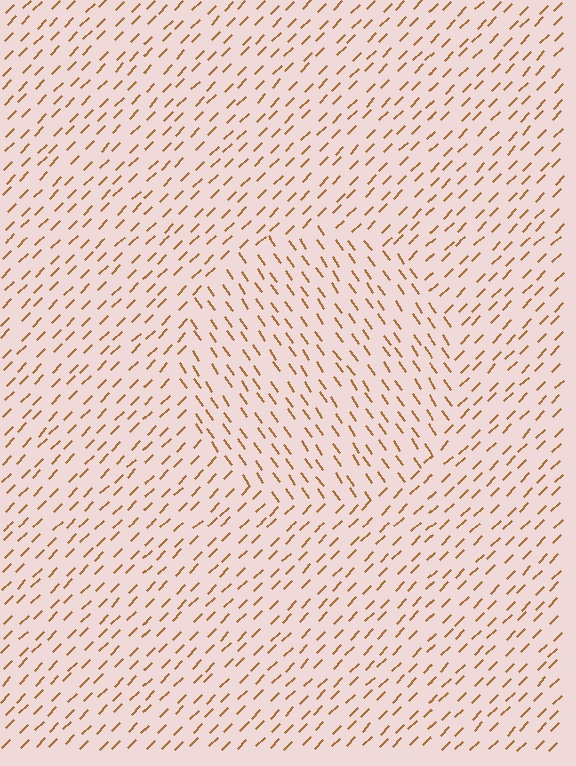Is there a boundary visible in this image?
Yes, there is a texture boundary formed by a change in line orientation.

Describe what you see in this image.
The image is filled with small brown line segments. A circle region in the image has lines oriented differently from the surrounding lines, creating a visible texture boundary.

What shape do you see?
I see a circle.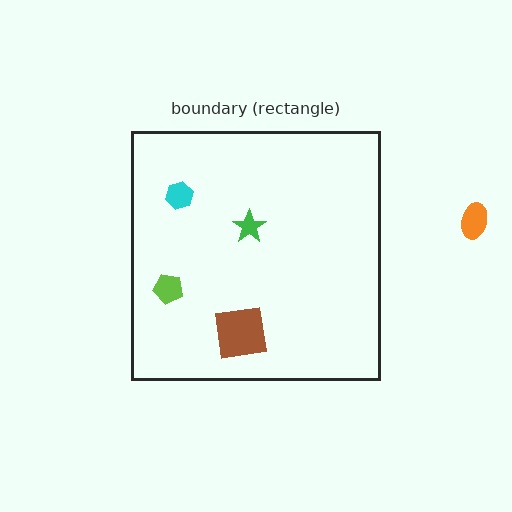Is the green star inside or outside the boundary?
Inside.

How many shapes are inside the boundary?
4 inside, 1 outside.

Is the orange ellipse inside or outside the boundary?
Outside.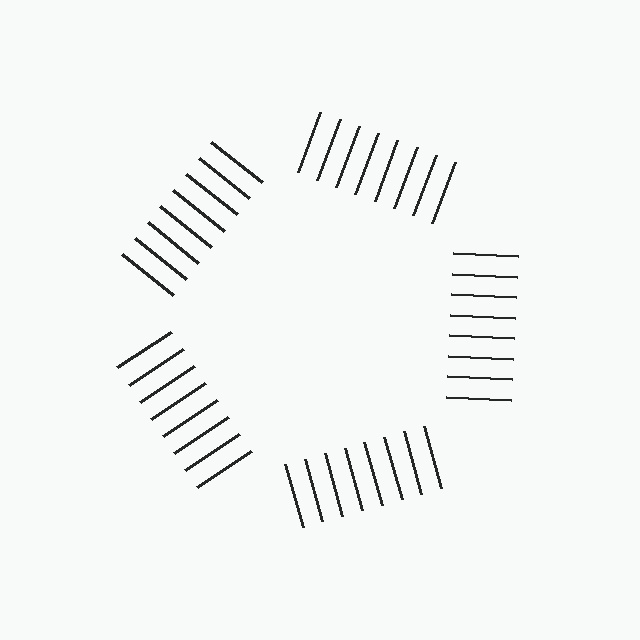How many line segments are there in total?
40 — 8 along each of the 5 edges.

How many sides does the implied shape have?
5 sides — the line-ends trace a pentagon.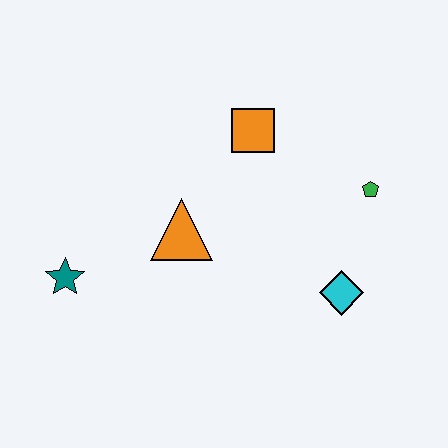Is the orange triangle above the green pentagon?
No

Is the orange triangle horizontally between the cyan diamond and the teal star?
Yes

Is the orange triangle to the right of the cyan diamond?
No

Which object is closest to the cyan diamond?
The green pentagon is closest to the cyan diamond.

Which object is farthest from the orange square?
The teal star is farthest from the orange square.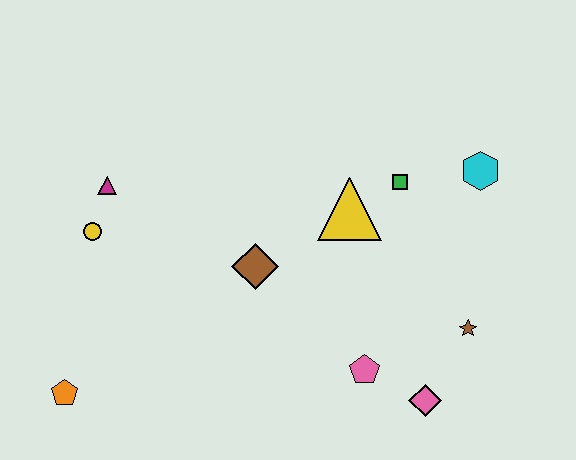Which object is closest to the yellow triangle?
The green square is closest to the yellow triangle.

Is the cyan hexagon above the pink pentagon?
Yes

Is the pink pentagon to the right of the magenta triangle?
Yes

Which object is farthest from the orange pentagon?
The cyan hexagon is farthest from the orange pentagon.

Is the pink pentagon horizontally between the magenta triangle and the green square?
Yes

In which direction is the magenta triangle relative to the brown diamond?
The magenta triangle is to the left of the brown diamond.